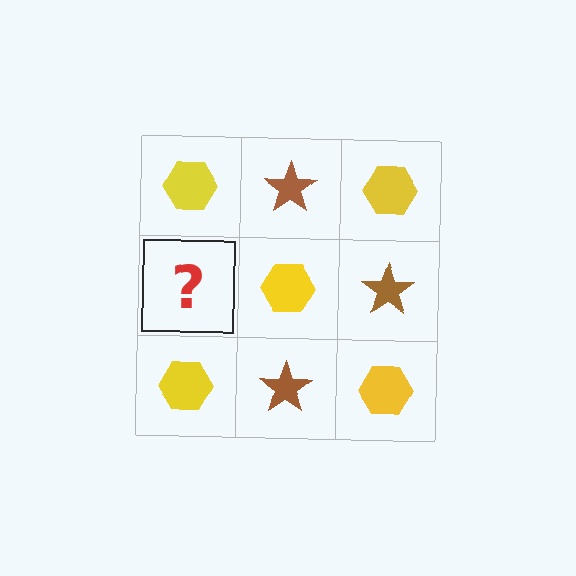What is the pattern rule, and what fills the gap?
The rule is that it alternates yellow hexagon and brown star in a checkerboard pattern. The gap should be filled with a brown star.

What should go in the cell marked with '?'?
The missing cell should contain a brown star.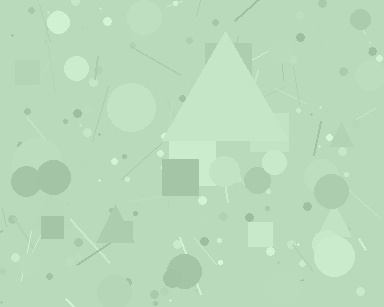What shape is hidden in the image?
A triangle is hidden in the image.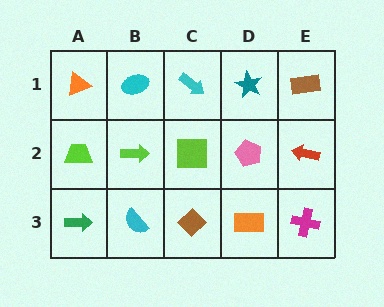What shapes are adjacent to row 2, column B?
A cyan ellipse (row 1, column B), a cyan semicircle (row 3, column B), a lime trapezoid (row 2, column A), a lime square (row 2, column C).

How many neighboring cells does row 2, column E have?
3.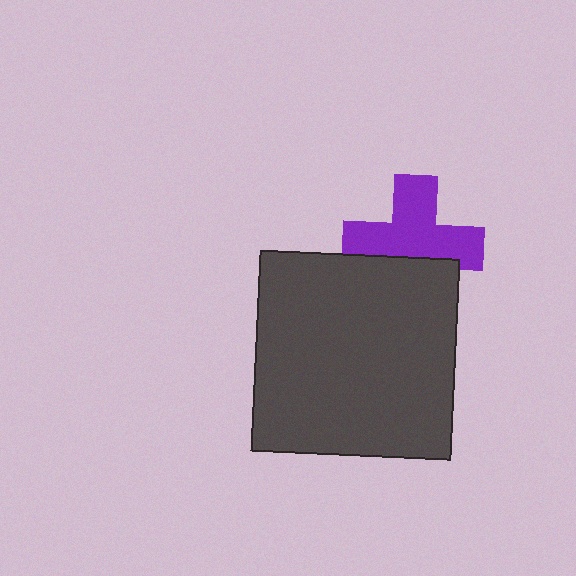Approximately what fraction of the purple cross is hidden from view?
Roughly 32% of the purple cross is hidden behind the dark gray square.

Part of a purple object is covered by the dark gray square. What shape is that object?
It is a cross.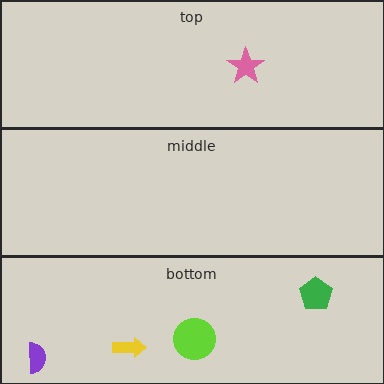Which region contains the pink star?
The top region.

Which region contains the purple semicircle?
The bottom region.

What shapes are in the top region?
The pink star.